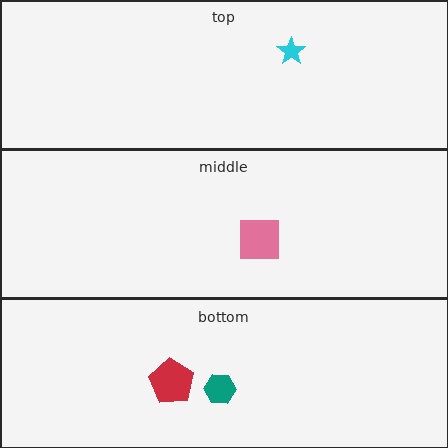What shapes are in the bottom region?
The red pentagon, the teal hexagon.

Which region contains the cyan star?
The top region.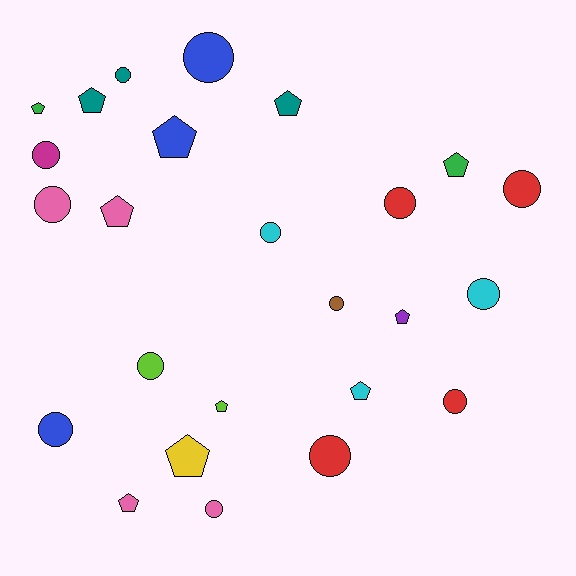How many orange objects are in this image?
There are no orange objects.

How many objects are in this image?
There are 25 objects.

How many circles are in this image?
There are 14 circles.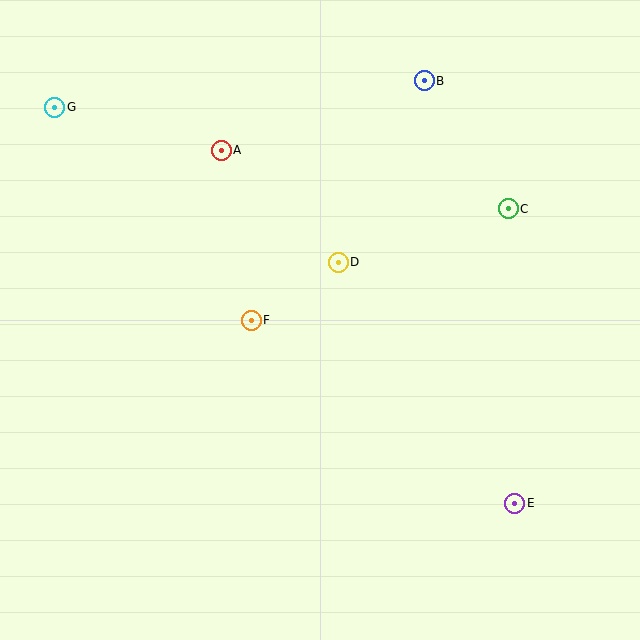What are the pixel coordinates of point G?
Point G is at (55, 107).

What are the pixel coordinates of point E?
Point E is at (515, 503).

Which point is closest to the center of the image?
Point D at (338, 262) is closest to the center.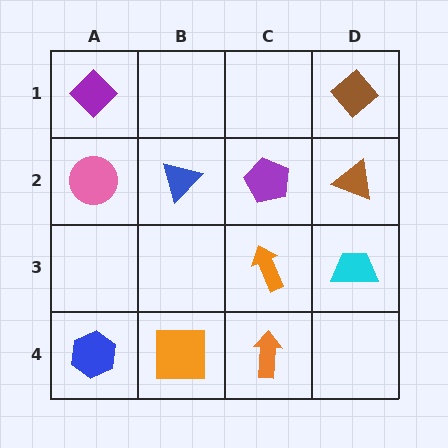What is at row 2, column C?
A purple pentagon.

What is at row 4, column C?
An orange arrow.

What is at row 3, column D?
A cyan trapezoid.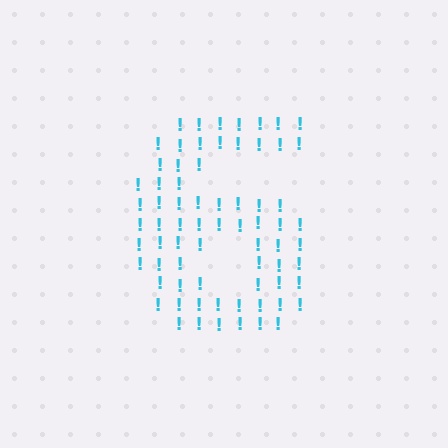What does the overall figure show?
The overall figure shows the digit 6.